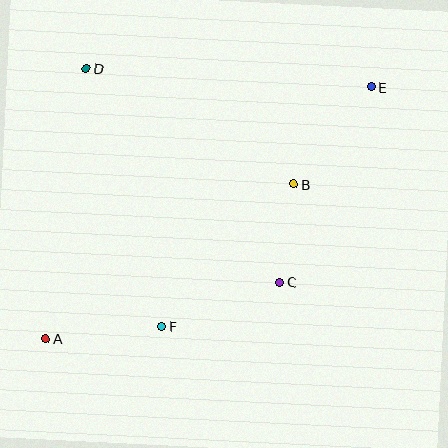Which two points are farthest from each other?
Points A and E are farthest from each other.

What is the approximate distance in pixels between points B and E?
The distance between B and E is approximately 124 pixels.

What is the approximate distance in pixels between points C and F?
The distance between C and F is approximately 126 pixels.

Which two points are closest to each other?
Points B and C are closest to each other.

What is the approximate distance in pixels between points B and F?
The distance between B and F is approximately 194 pixels.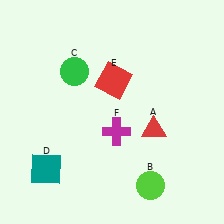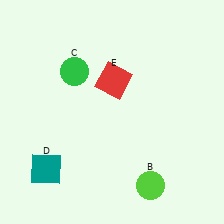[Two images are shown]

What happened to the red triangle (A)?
The red triangle (A) was removed in Image 2. It was in the bottom-right area of Image 1.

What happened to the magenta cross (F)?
The magenta cross (F) was removed in Image 2. It was in the bottom-right area of Image 1.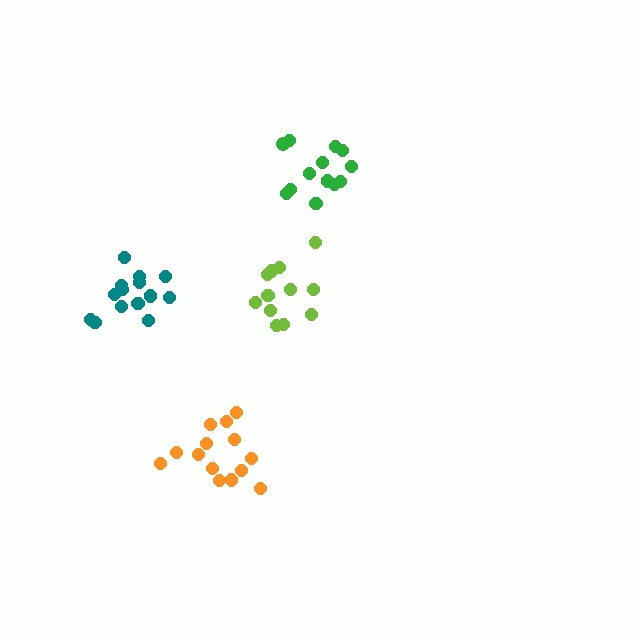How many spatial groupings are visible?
There are 4 spatial groupings.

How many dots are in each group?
Group 1: 12 dots, Group 2: 14 dots, Group 3: 13 dots, Group 4: 14 dots (53 total).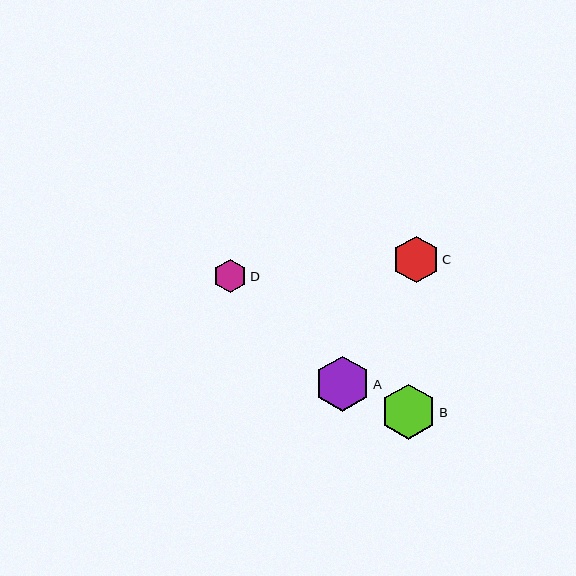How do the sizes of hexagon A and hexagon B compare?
Hexagon A and hexagon B are approximately the same size.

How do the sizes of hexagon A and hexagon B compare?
Hexagon A and hexagon B are approximately the same size.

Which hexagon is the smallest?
Hexagon D is the smallest with a size of approximately 34 pixels.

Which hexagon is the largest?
Hexagon A is the largest with a size of approximately 55 pixels.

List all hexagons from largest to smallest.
From largest to smallest: A, B, C, D.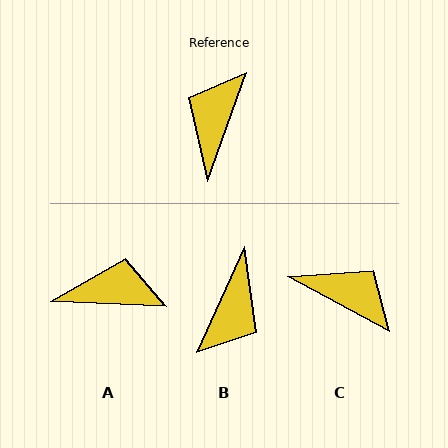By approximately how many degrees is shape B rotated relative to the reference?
Approximately 175 degrees counter-clockwise.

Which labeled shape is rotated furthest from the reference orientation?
B, about 175 degrees away.